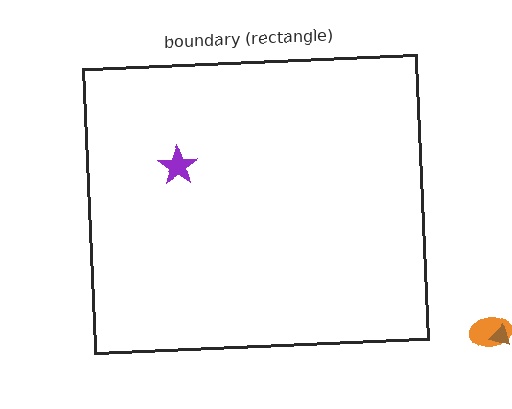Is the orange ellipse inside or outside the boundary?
Outside.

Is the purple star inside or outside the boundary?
Inside.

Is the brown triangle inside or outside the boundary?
Outside.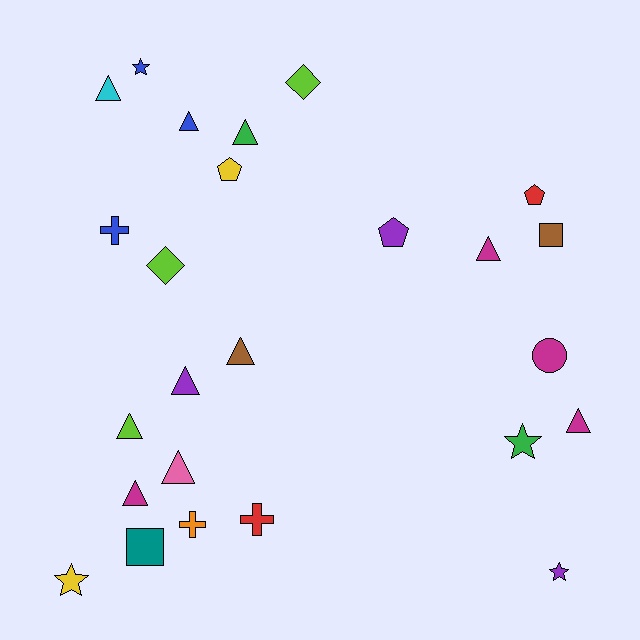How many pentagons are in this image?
There are 3 pentagons.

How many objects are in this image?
There are 25 objects.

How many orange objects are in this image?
There is 1 orange object.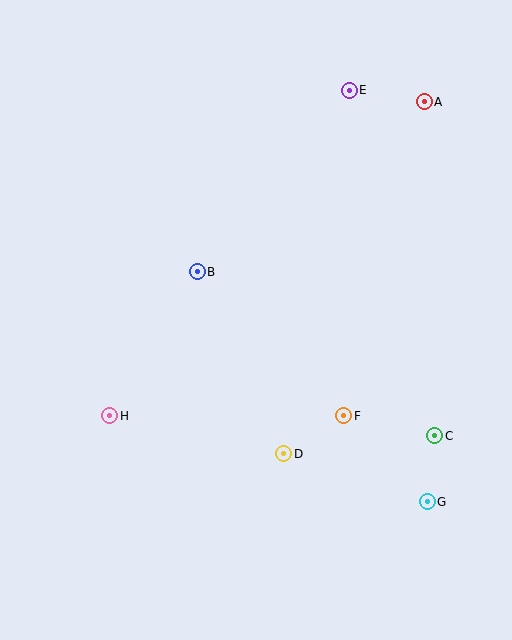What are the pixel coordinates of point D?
Point D is at (284, 454).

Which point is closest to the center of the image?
Point B at (197, 272) is closest to the center.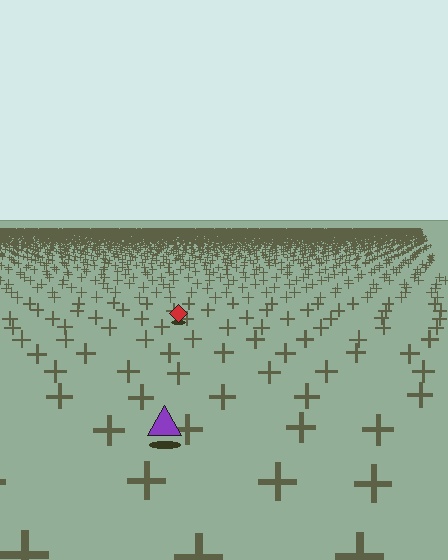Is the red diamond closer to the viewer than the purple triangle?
No. The purple triangle is closer — you can tell from the texture gradient: the ground texture is coarser near it.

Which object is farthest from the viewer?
The red diamond is farthest from the viewer. It appears smaller and the ground texture around it is denser.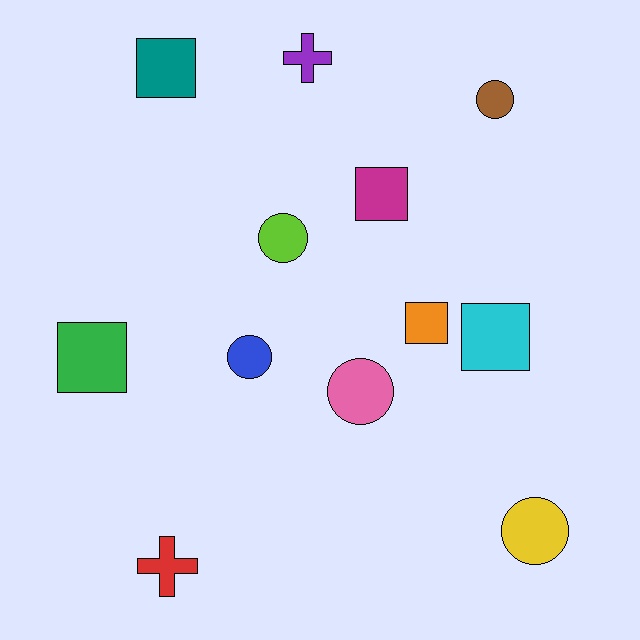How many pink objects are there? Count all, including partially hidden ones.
There is 1 pink object.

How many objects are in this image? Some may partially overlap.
There are 12 objects.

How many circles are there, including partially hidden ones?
There are 5 circles.